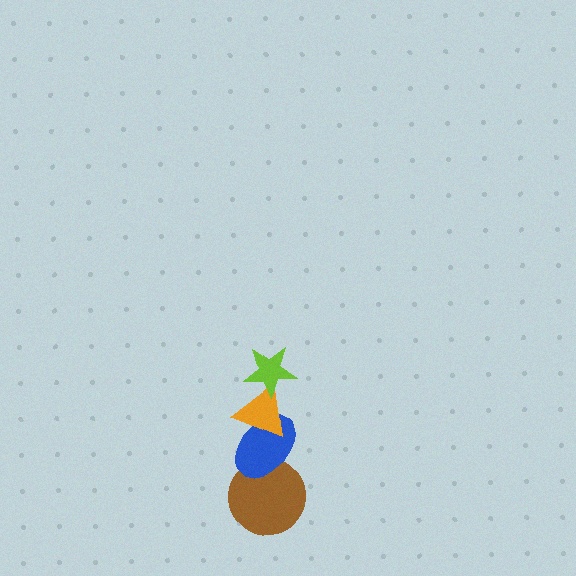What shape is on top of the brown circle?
The blue ellipse is on top of the brown circle.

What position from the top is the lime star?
The lime star is 1st from the top.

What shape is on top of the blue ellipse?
The orange triangle is on top of the blue ellipse.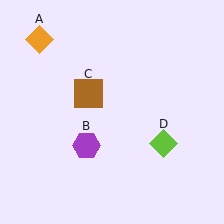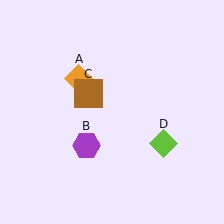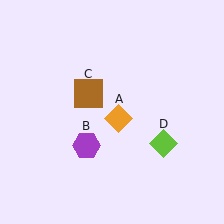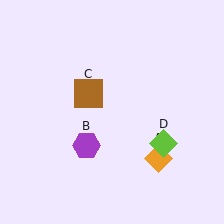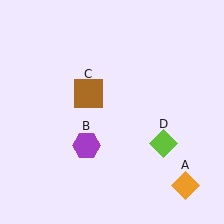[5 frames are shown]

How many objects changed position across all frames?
1 object changed position: orange diamond (object A).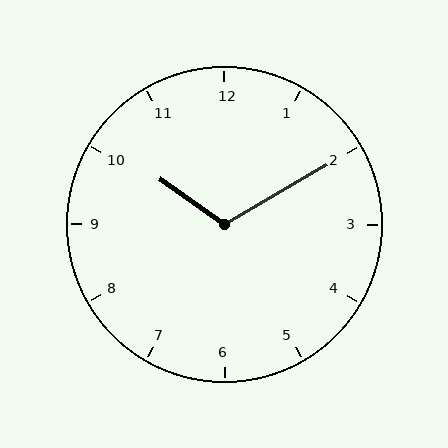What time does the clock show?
10:10.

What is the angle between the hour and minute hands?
Approximately 115 degrees.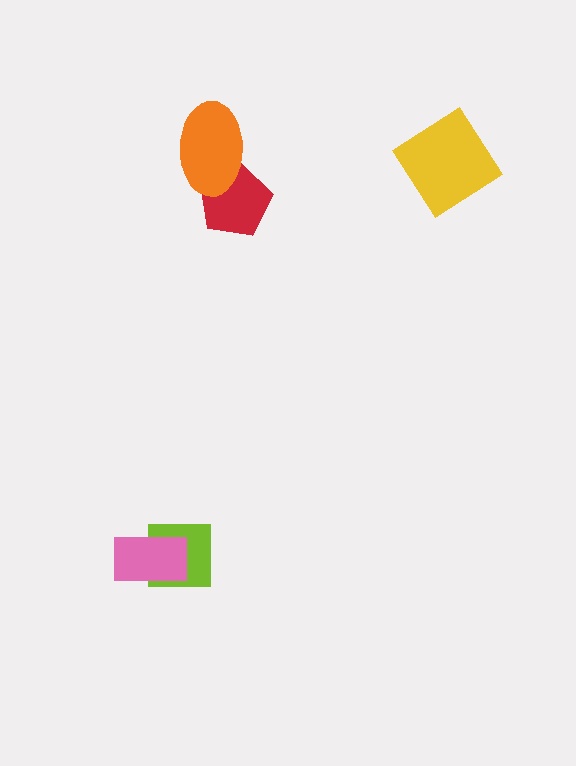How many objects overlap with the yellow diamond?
0 objects overlap with the yellow diamond.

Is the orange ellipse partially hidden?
No, no other shape covers it.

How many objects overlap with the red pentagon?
1 object overlaps with the red pentagon.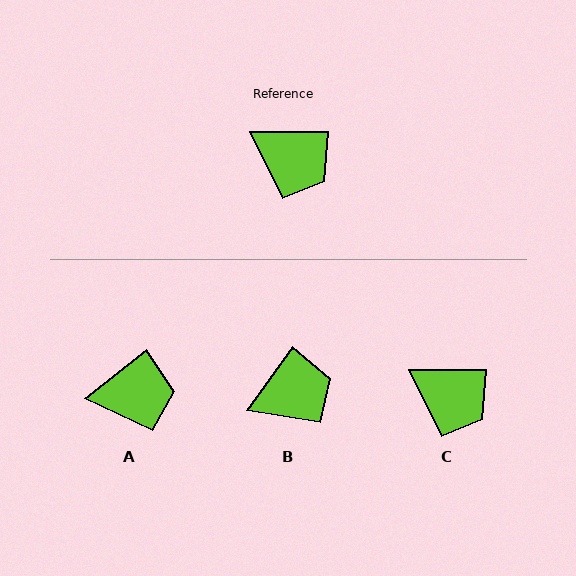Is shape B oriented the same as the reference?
No, it is off by about 55 degrees.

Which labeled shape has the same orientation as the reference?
C.